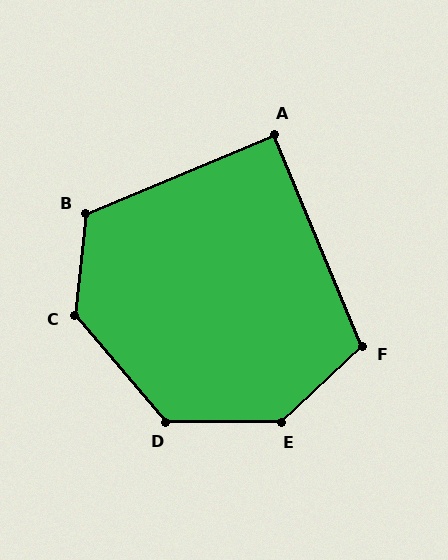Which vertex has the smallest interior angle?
A, at approximately 90 degrees.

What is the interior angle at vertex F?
Approximately 111 degrees (obtuse).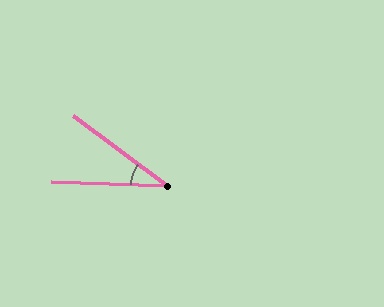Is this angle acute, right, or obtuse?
It is acute.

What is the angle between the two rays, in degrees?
Approximately 35 degrees.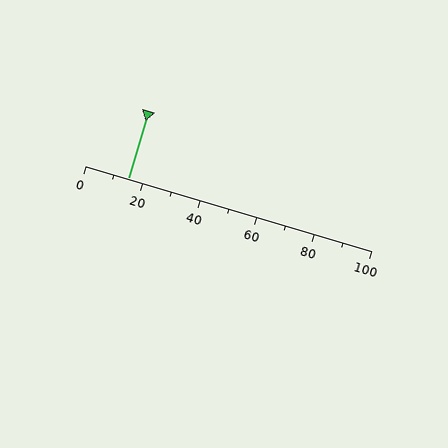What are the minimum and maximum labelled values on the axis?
The axis runs from 0 to 100.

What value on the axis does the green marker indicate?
The marker indicates approximately 15.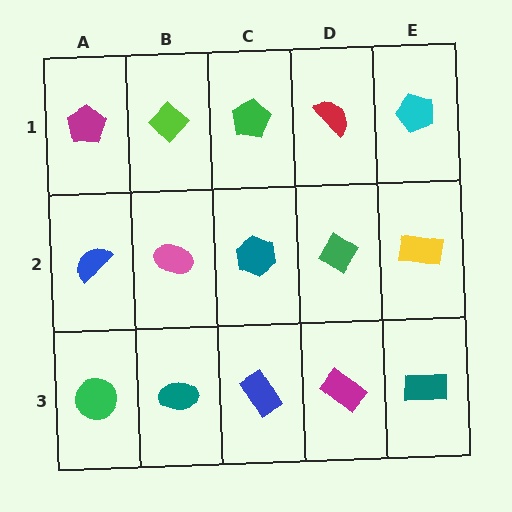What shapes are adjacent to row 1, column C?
A teal hexagon (row 2, column C), a lime diamond (row 1, column B), a red semicircle (row 1, column D).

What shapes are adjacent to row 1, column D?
A green diamond (row 2, column D), a green pentagon (row 1, column C), a cyan pentagon (row 1, column E).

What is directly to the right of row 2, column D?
A yellow rectangle.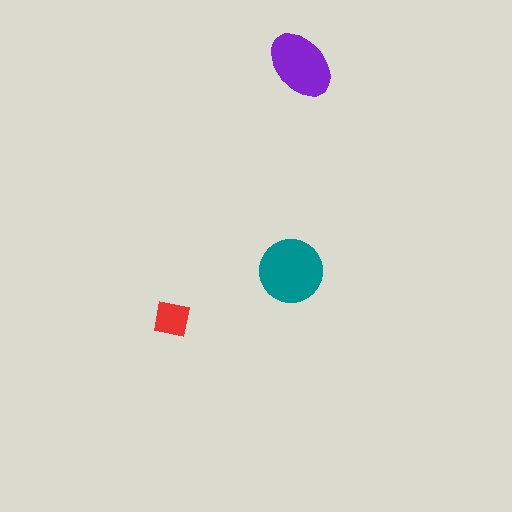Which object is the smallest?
The red square.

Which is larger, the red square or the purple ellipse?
The purple ellipse.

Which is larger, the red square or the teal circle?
The teal circle.